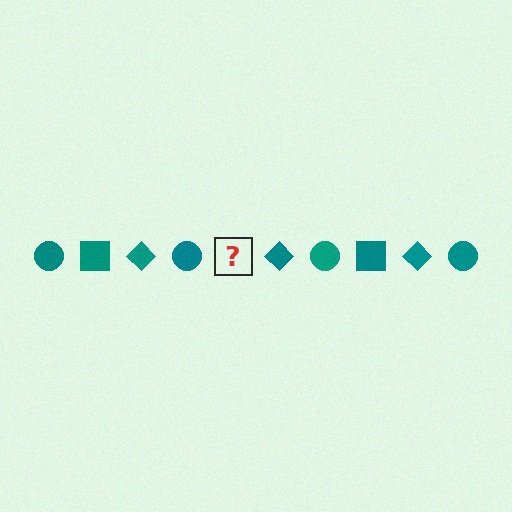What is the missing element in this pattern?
The missing element is a teal square.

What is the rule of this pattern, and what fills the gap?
The rule is that the pattern cycles through circle, square, diamond shapes in teal. The gap should be filled with a teal square.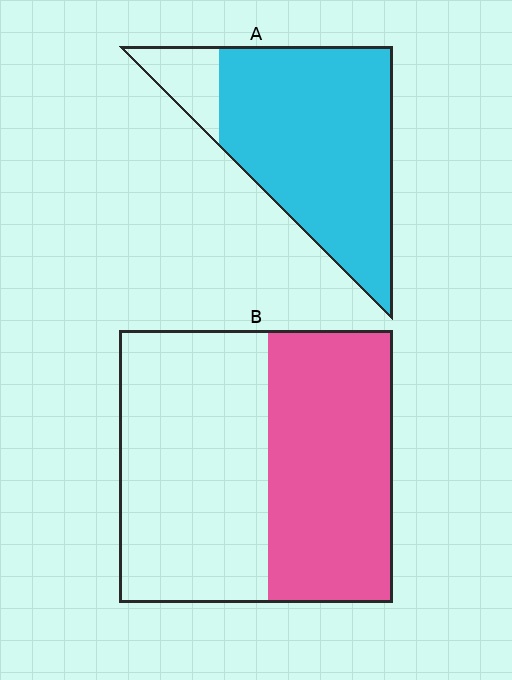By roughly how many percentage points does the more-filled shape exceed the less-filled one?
By roughly 40 percentage points (A over B).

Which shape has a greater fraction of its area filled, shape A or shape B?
Shape A.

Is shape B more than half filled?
No.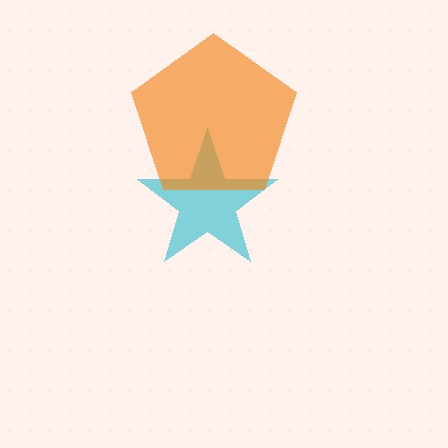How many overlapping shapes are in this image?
There are 2 overlapping shapes in the image.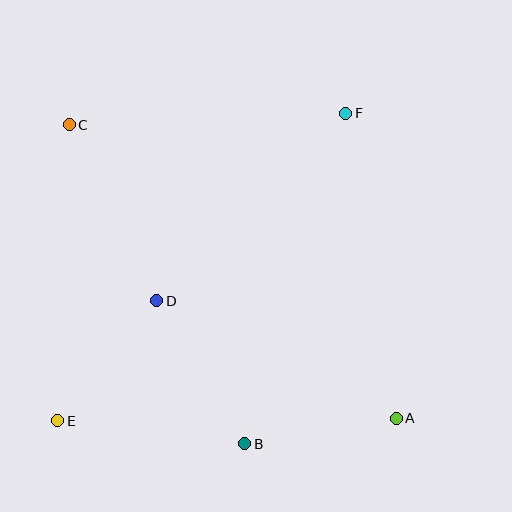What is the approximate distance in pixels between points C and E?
The distance between C and E is approximately 296 pixels.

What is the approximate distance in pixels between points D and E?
The distance between D and E is approximately 155 pixels.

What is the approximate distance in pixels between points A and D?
The distance between A and D is approximately 267 pixels.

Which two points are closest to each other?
Points A and B are closest to each other.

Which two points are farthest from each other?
Points A and C are farthest from each other.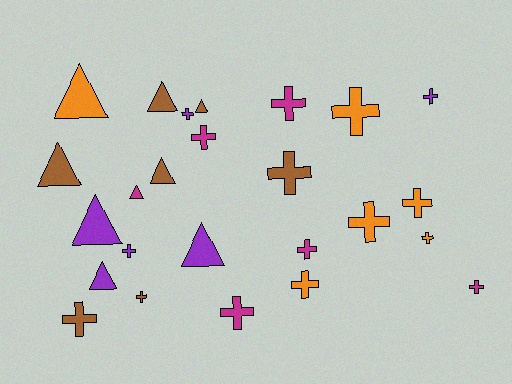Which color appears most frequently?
Brown, with 7 objects.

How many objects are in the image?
There are 25 objects.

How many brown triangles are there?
There are 4 brown triangles.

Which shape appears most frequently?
Cross, with 16 objects.